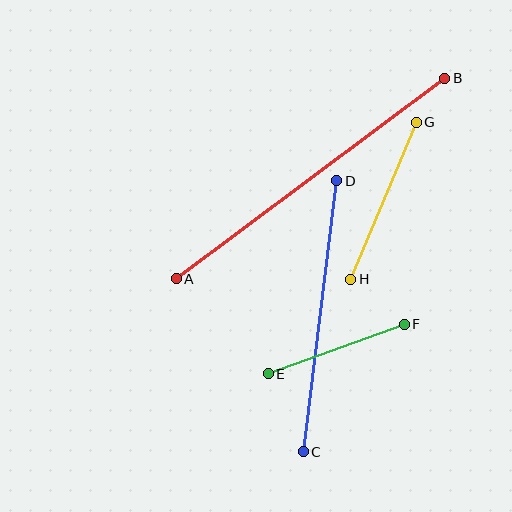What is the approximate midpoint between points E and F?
The midpoint is at approximately (336, 349) pixels.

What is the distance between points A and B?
The distance is approximately 335 pixels.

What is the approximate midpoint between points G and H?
The midpoint is at approximately (384, 201) pixels.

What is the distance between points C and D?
The distance is approximately 273 pixels.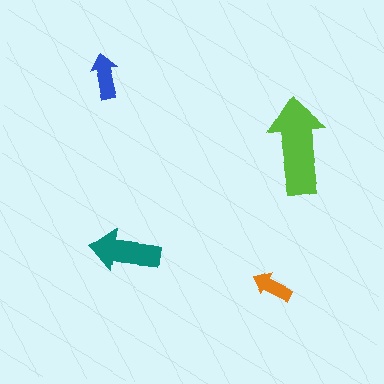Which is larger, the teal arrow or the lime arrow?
The lime one.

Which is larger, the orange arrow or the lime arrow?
The lime one.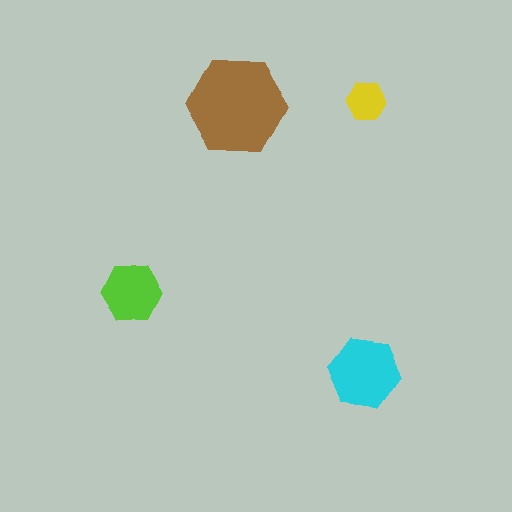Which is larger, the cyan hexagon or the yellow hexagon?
The cyan one.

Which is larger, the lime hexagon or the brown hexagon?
The brown one.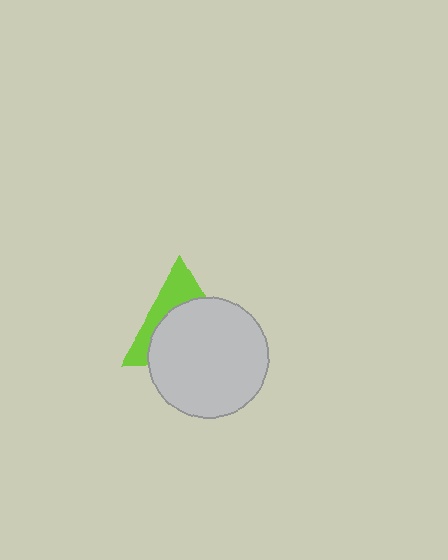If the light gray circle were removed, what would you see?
You would see the complete lime triangle.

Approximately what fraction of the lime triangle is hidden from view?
Roughly 65% of the lime triangle is hidden behind the light gray circle.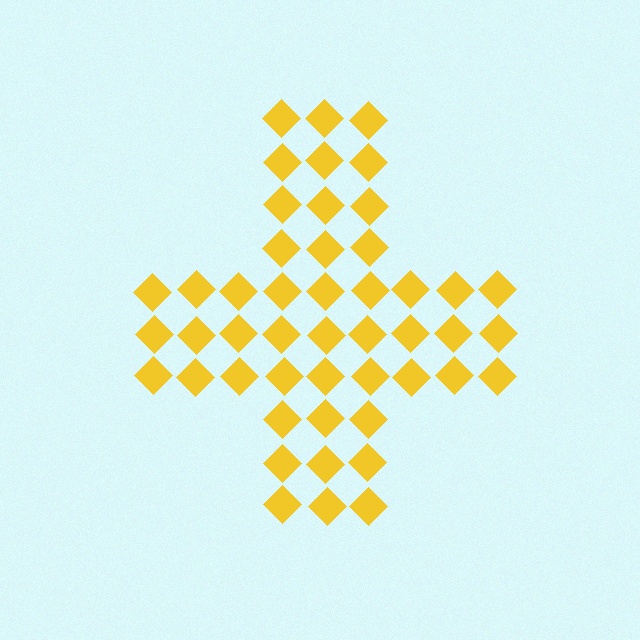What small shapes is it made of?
It is made of small diamonds.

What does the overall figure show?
The overall figure shows a cross.